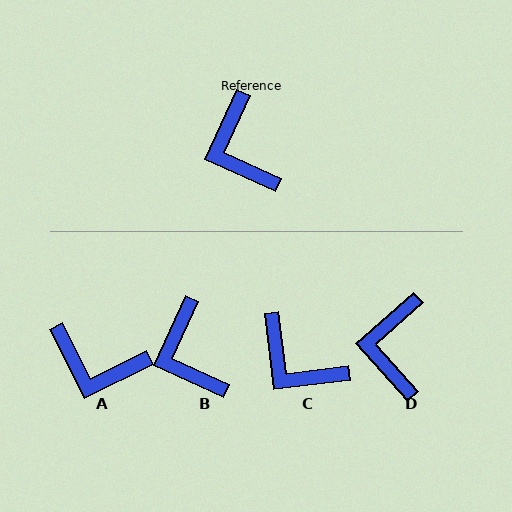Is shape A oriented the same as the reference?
No, it is off by about 51 degrees.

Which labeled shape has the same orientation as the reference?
B.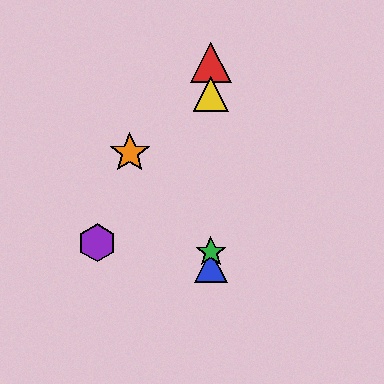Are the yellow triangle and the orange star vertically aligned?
No, the yellow triangle is at x≈211 and the orange star is at x≈130.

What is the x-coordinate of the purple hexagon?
The purple hexagon is at x≈97.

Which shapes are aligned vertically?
The red triangle, the blue triangle, the green star, the yellow triangle are aligned vertically.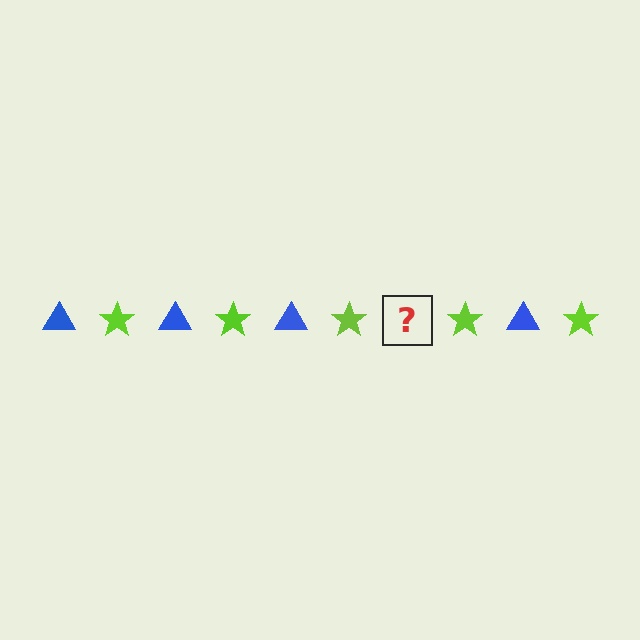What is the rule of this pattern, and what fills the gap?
The rule is that the pattern alternates between blue triangle and lime star. The gap should be filled with a blue triangle.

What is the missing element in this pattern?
The missing element is a blue triangle.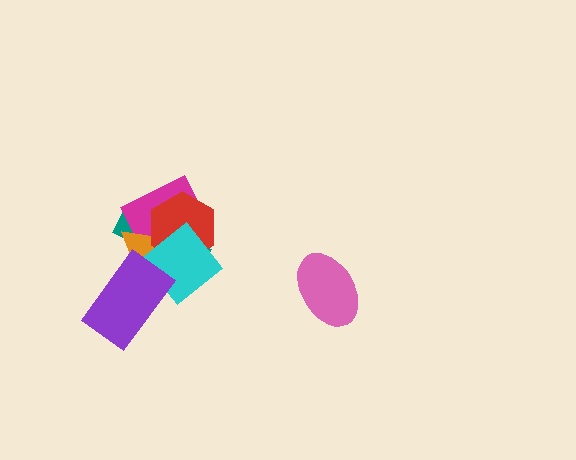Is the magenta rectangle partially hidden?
Yes, it is partially covered by another shape.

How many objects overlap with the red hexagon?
4 objects overlap with the red hexagon.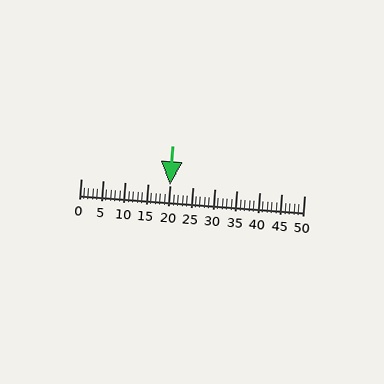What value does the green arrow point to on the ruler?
The green arrow points to approximately 20.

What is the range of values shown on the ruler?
The ruler shows values from 0 to 50.